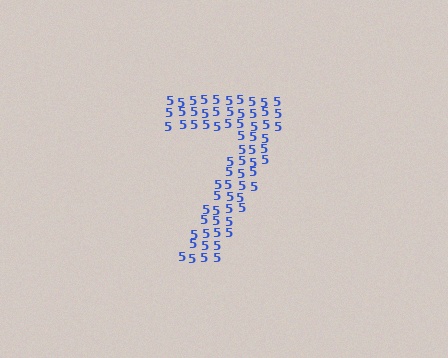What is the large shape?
The large shape is the digit 7.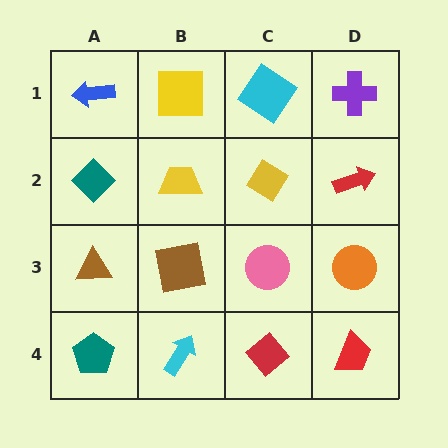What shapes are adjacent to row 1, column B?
A yellow trapezoid (row 2, column B), a blue arrow (row 1, column A), a cyan diamond (row 1, column C).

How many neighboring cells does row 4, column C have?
3.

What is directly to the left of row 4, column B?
A teal pentagon.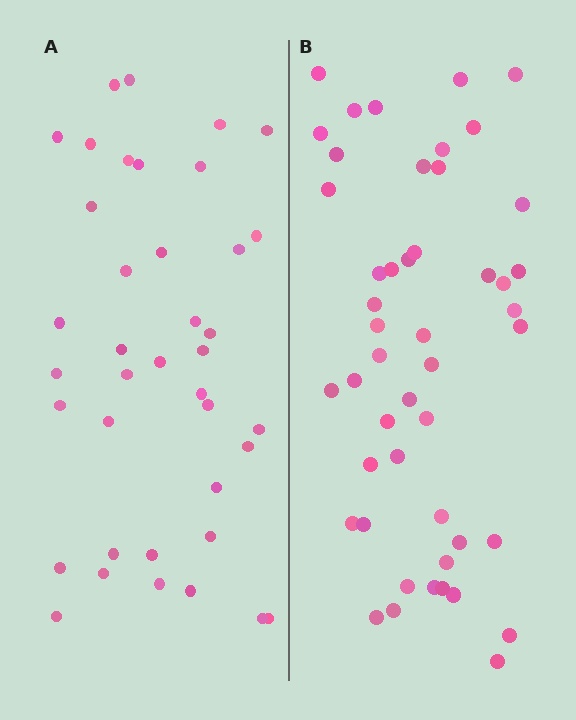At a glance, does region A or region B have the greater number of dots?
Region B (the right region) has more dots.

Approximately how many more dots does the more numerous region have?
Region B has roughly 8 or so more dots than region A.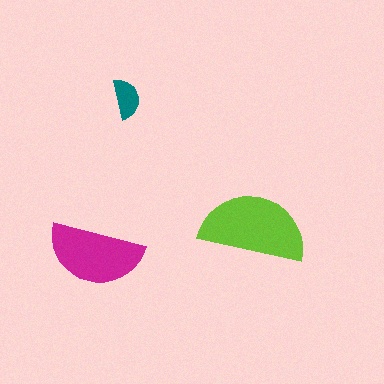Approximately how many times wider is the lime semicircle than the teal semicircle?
About 2.5 times wider.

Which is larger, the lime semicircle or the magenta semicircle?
The lime one.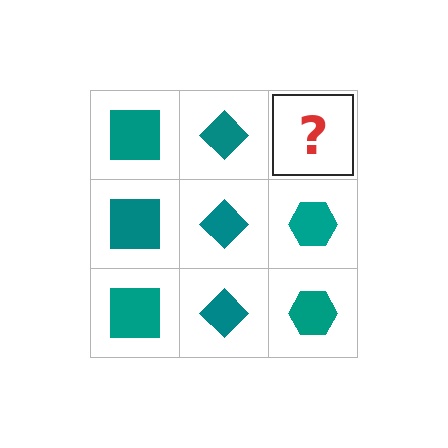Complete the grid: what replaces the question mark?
The question mark should be replaced with a teal hexagon.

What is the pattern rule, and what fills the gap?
The rule is that each column has a consistent shape. The gap should be filled with a teal hexagon.